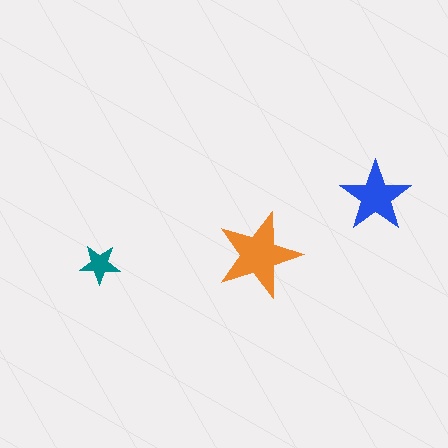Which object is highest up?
The blue star is topmost.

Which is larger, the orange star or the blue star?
The orange one.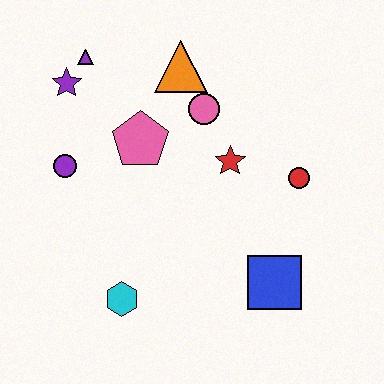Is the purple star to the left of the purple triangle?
Yes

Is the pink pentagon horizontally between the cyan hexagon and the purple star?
No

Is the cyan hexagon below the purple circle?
Yes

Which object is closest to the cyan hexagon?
The purple circle is closest to the cyan hexagon.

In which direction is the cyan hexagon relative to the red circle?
The cyan hexagon is to the left of the red circle.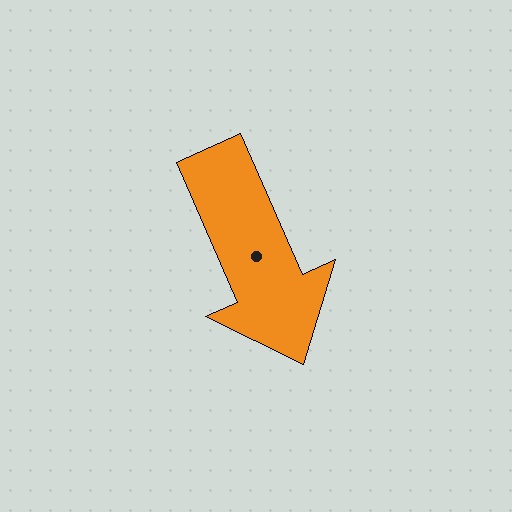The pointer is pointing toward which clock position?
Roughly 5 o'clock.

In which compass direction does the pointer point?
Southeast.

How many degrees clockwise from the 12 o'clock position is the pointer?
Approximately 156 degrees.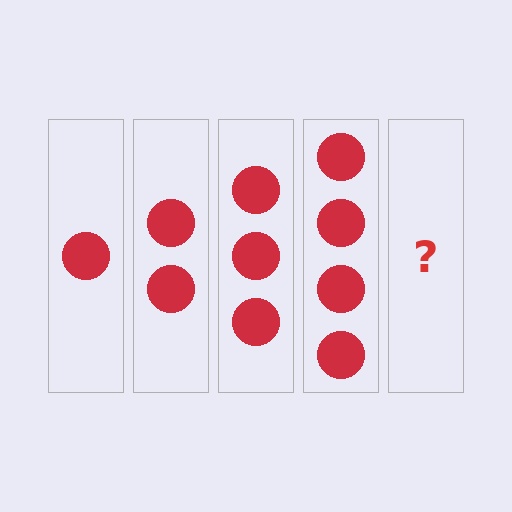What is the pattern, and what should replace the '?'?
The pattern is that each step adds one more circle. The '?' should be 5 circles.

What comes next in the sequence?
The next element should be 5 circles.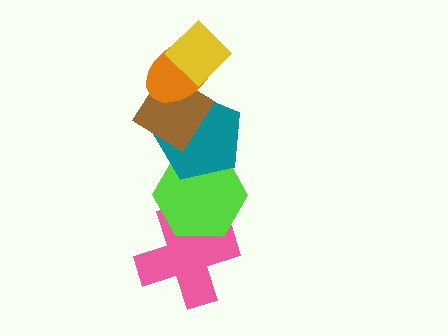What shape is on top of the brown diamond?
The orange ellipse is on top of the brown diamond.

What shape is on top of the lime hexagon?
The teal pentagon is on top of the lime hexagon.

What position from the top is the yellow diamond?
The yellow diamond is 1st from the top.